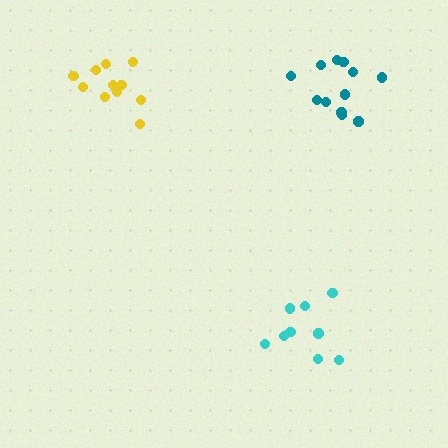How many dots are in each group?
Group 1: 11 dots, Group 2: 9 dots, Group 3: 12 dots (32 total).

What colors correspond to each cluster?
The clusters are colored: yellow, cyan, teal.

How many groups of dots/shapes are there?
There are 3 groups.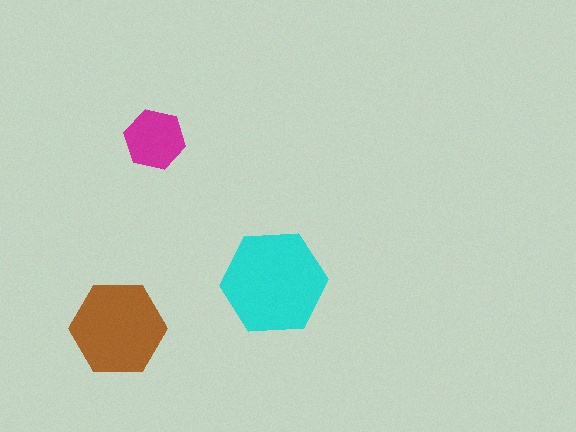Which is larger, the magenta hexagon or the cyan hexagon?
The cyan one.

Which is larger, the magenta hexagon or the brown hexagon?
The brown one.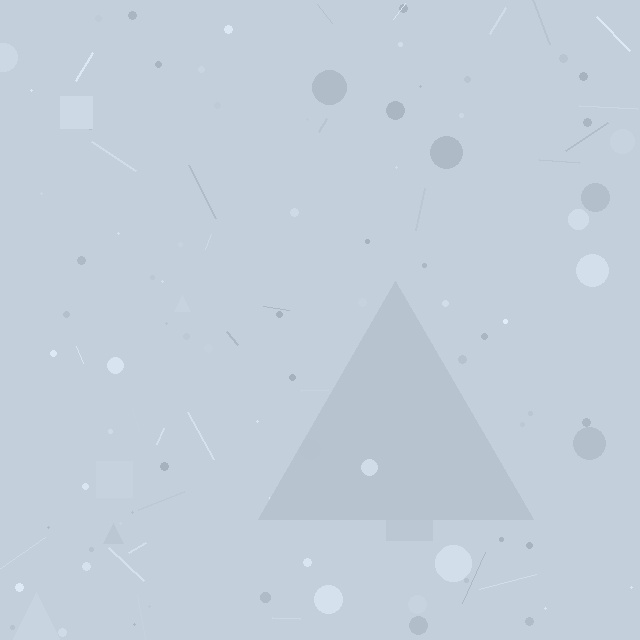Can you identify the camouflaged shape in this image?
The camouflaged shape is a triangle.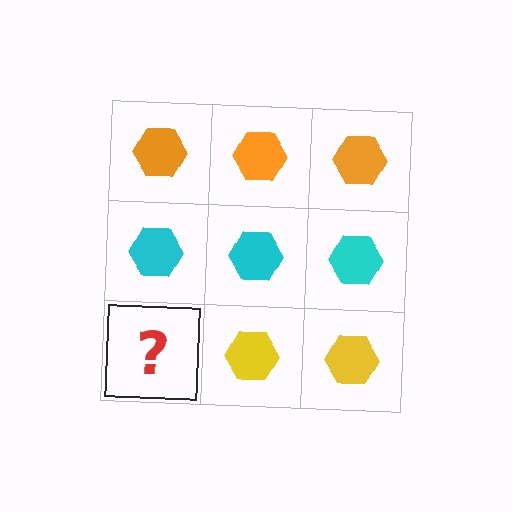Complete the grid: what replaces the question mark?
The question mark should be replaced with a yellow hexagon.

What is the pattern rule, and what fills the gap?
The rule is that each row has a consistent color. The gap should be filled with a yellow hexagon.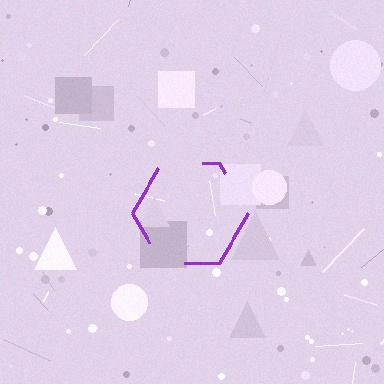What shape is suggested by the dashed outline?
The dashed outline suggests a hexagon.